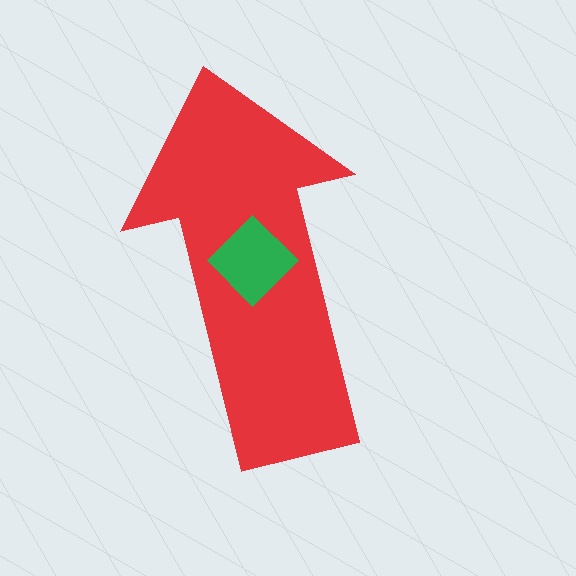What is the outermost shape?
The red arrow.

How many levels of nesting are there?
2.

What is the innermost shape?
The green diamond.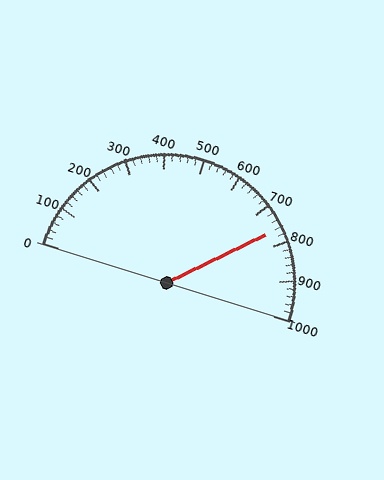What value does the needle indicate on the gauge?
The needle indicates approximately 760.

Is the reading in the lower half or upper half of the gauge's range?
The reading is in the upper half of the range (0 to 1000).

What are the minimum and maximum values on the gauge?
The gauge ranges from 0 to 1000.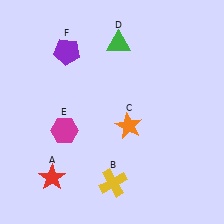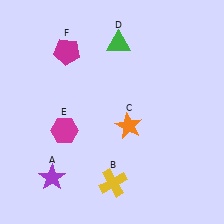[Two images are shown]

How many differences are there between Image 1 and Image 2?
There are 2 differences between the two images.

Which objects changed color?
A changed from red to purple. F changed from purple to magenta.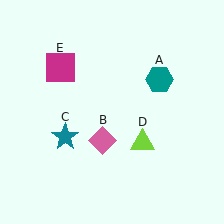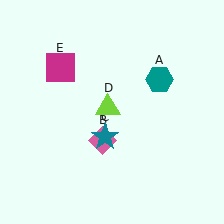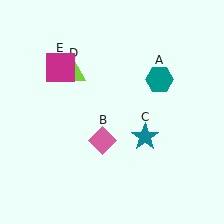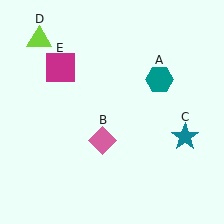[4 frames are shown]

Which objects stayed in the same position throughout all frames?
Teal hexagon (object A) and pink diamond (object B) and magenta square (object E) remained stationary.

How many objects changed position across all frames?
2 objects changed position: teal star (object C), lime triangle (object D).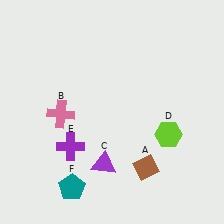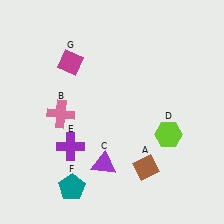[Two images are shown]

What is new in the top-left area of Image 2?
A magenta diamond (G) was added in the top-left area of Image 2.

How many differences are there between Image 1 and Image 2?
There is 1 difference between the two images.